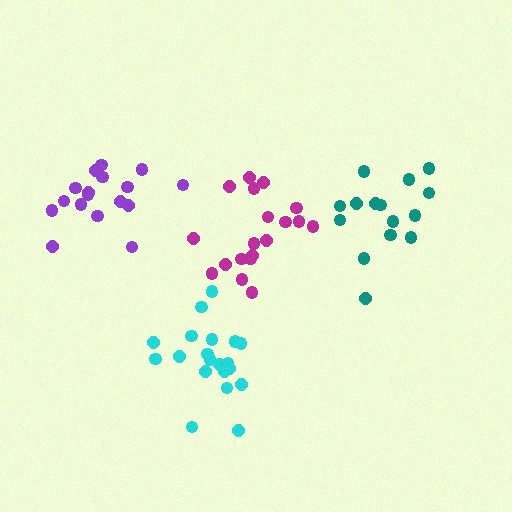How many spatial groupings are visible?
There are 4 spatial groupings.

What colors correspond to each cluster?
The clusters are colored: cyan, magenta, teal, purple.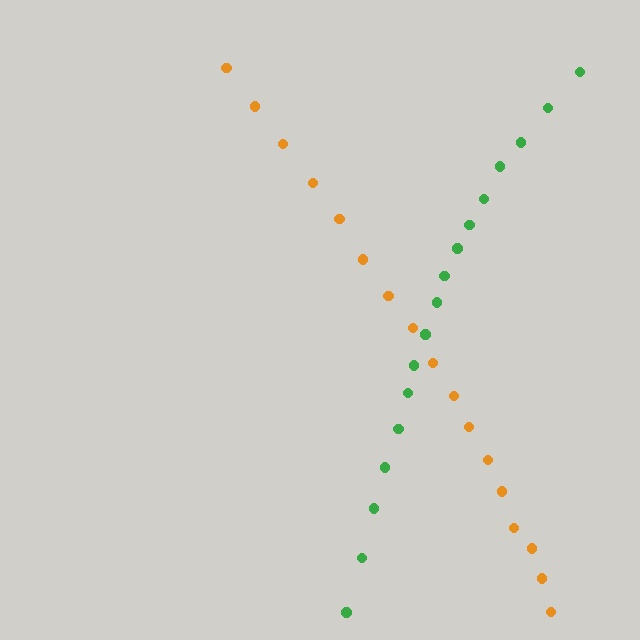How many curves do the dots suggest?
There are 2 distinct paths.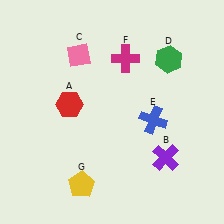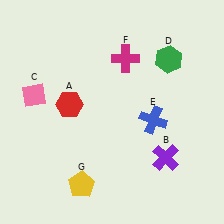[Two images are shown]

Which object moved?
The pink diamond (C) moved left.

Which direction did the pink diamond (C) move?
The pink diamond (C) moved left.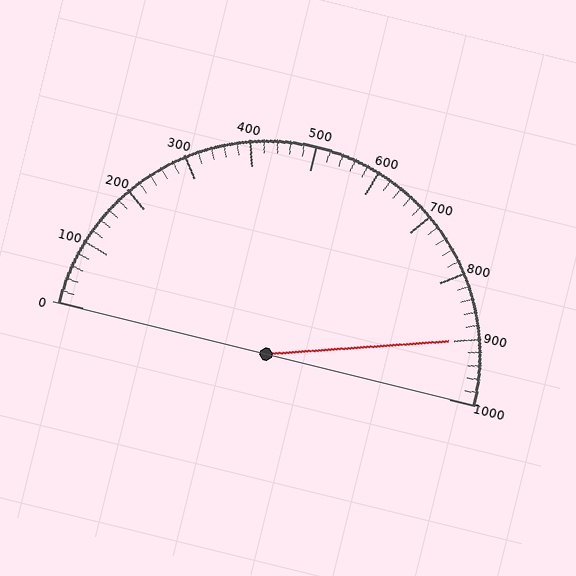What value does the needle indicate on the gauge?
The needle indicates approximately 900.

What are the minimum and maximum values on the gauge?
The gauge ranges from 0 to 1000.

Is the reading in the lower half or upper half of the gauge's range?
The reading is in the upper half of the range (0 to 1000).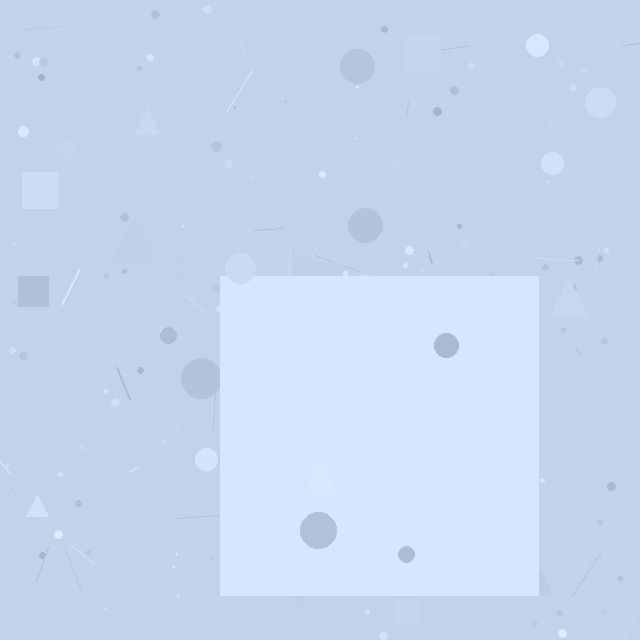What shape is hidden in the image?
A square is hidden in the image.